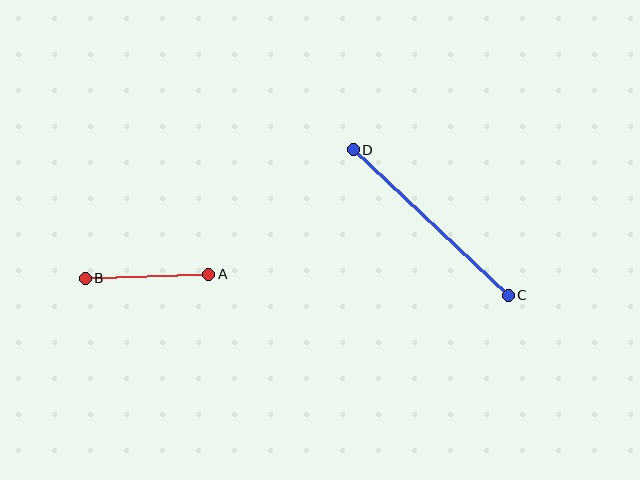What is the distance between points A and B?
The distance is approximately 124 pixels.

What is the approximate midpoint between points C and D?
The midpoint is at approximately (431, 222) pixels.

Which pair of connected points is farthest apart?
Points C and D are farthest apart.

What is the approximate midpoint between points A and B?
The midpoint is at approximately (147, 276) pixels.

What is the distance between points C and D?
The distance is approximately 212 pixels.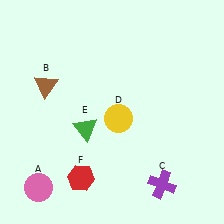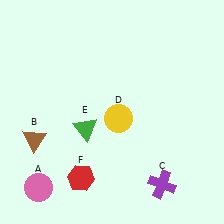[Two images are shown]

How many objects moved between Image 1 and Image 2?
1 object moved between the two images.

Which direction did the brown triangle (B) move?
The brown triangle (B) moved down.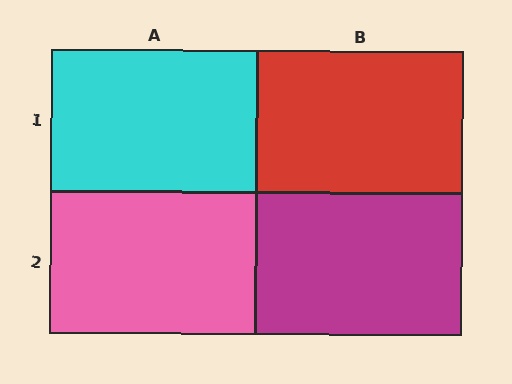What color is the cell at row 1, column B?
Red.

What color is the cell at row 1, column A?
Cyan.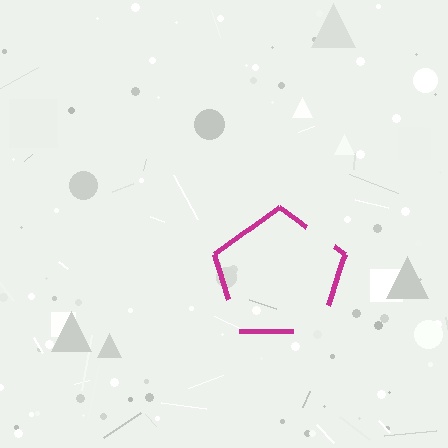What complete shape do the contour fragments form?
The contour fragments form a pentagon.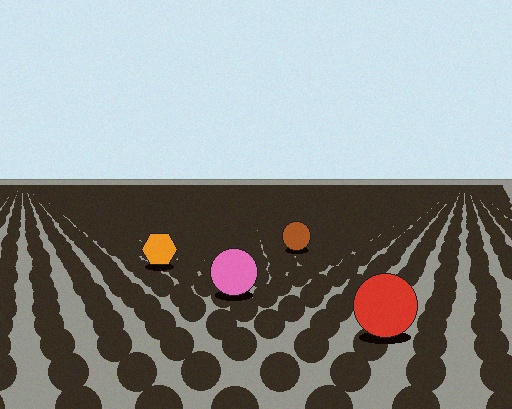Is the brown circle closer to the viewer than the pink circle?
No. The pink circle is closer — you can tell from the texture gradient: the ground texture is coarser near it.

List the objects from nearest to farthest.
From nearest to farthest: the red circle, the pink circle, the orange hexagon, the brown circle.